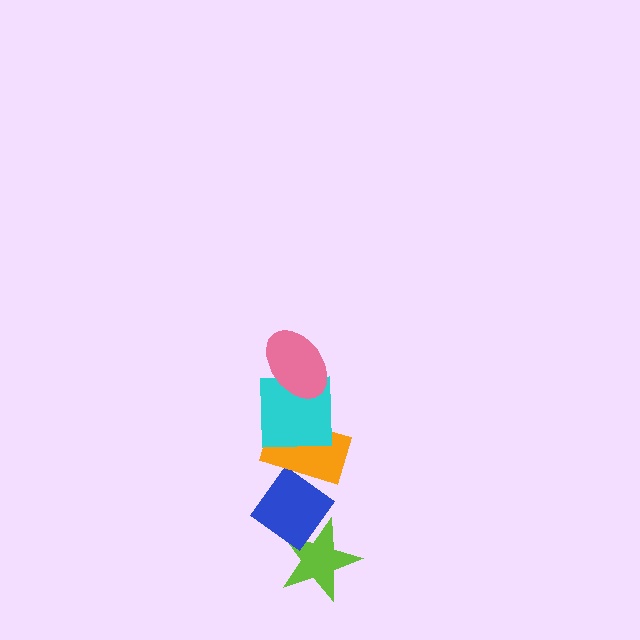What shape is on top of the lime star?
The blue diamond is on top of the lime star.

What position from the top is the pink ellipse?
The pink ellipse is 1st from the top.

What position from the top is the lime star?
The lime star is 5th from the top.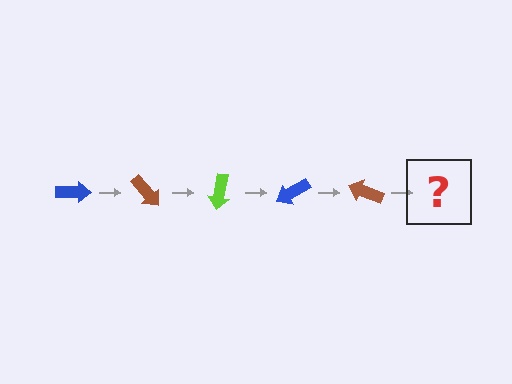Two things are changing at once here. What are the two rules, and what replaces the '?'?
The two rules are that it rotates 50 degrees each step and the color cycles through blue, brown, and lime. The '?' should be a lime arrow, rotated 250 degrees from the start.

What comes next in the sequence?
The next element should be a lime arrow, rotated 250 degrees from the start.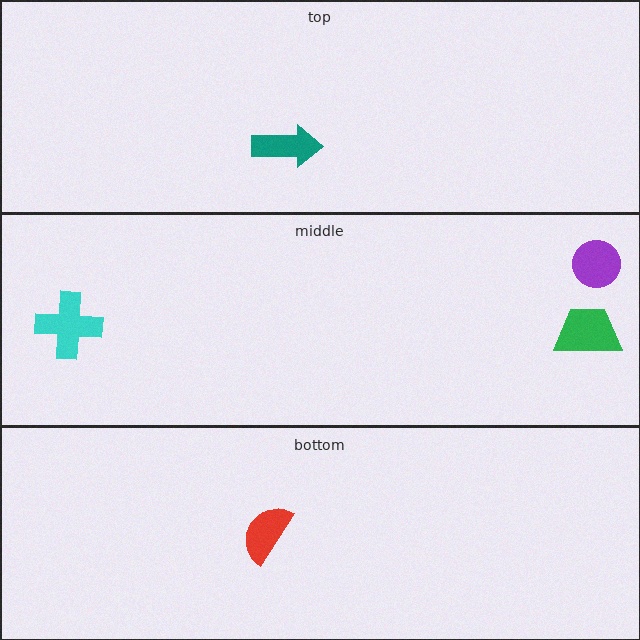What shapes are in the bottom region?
The red semicircle.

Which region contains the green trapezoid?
The middle region.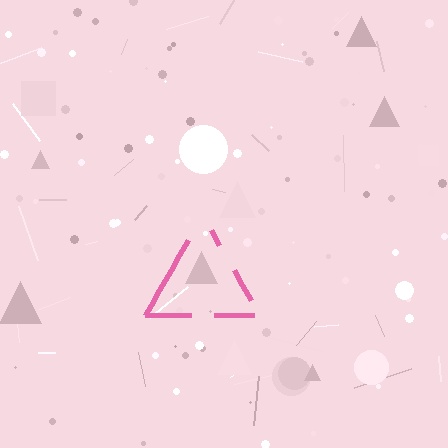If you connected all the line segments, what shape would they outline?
They would outline a triangle.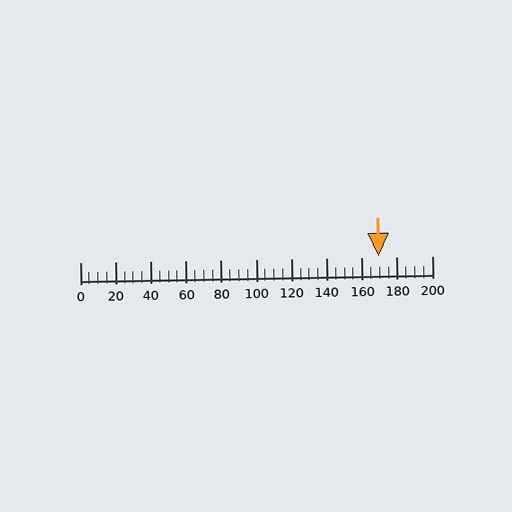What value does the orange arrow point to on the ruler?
The orange arrow points to approximately 170.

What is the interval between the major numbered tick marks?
The major tick marks are spaced 20 units apart.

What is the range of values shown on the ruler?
The ruler shows values from 0 to 200.